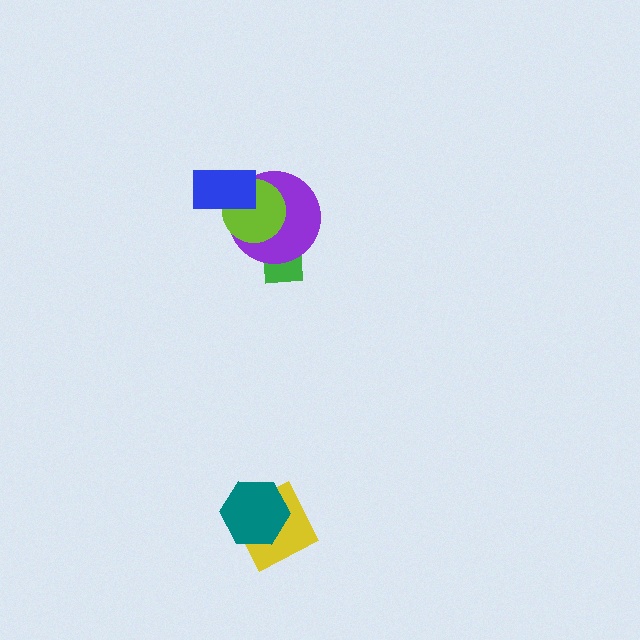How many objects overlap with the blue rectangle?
2 objects overlap with the blue rectangle.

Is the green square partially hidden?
Yes, it is partially covered by another shape.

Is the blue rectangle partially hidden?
No, no other shape covers it.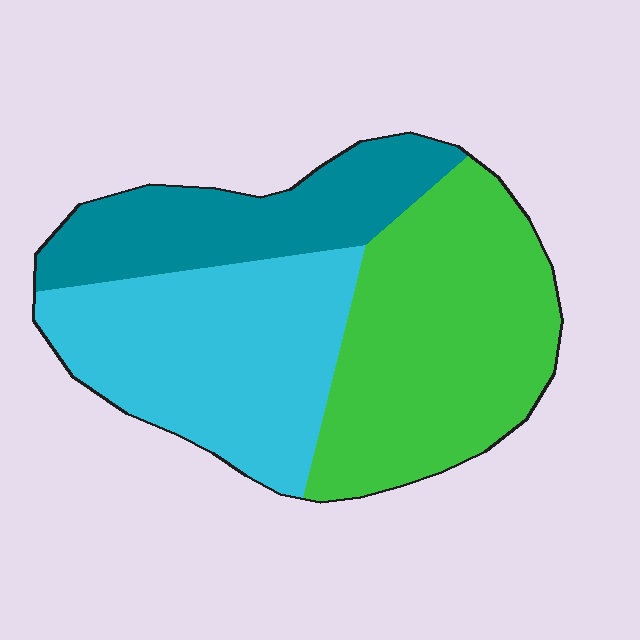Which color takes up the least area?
Teal, at roughly 25%.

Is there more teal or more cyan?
Cyan.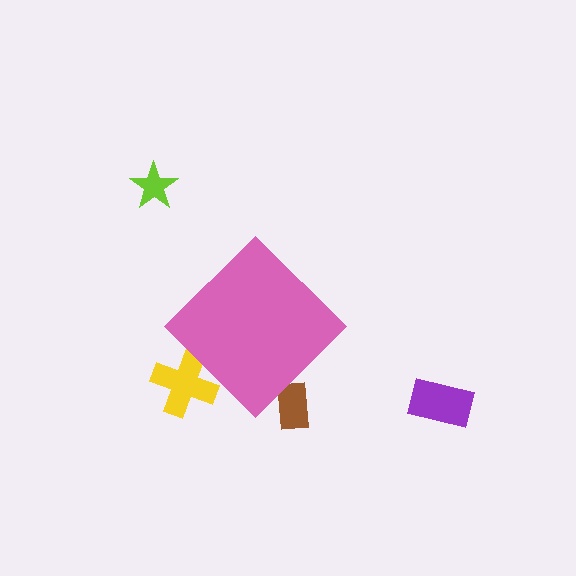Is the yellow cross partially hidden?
Yes, the yellow cross is partially hidden behind the pink diamond.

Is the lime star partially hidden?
No, the lime star is fully visible.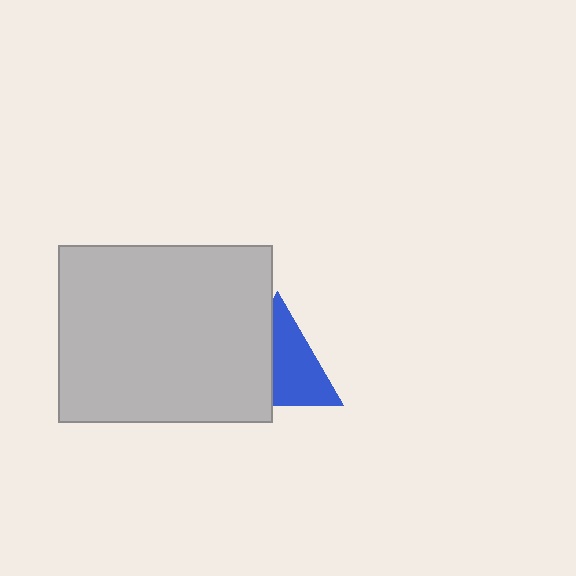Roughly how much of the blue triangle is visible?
About half of it is visible (roughly 56%).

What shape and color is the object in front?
The object in front is a light gray rectangle.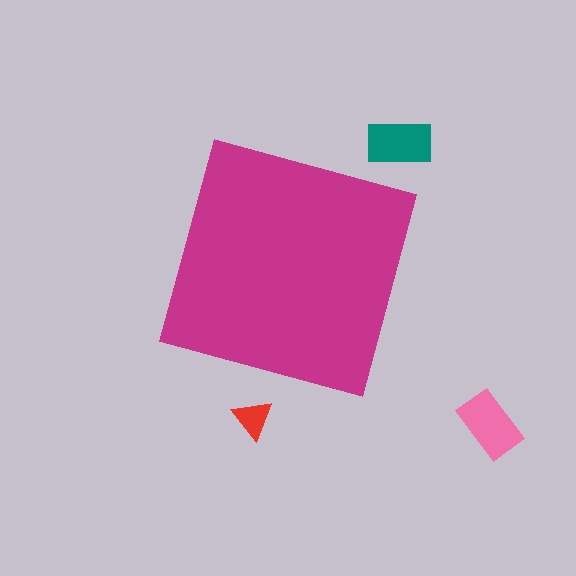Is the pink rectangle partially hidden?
No, the pink rectangle is fully visible.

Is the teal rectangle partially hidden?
No, the teal rectangle is fully visible.